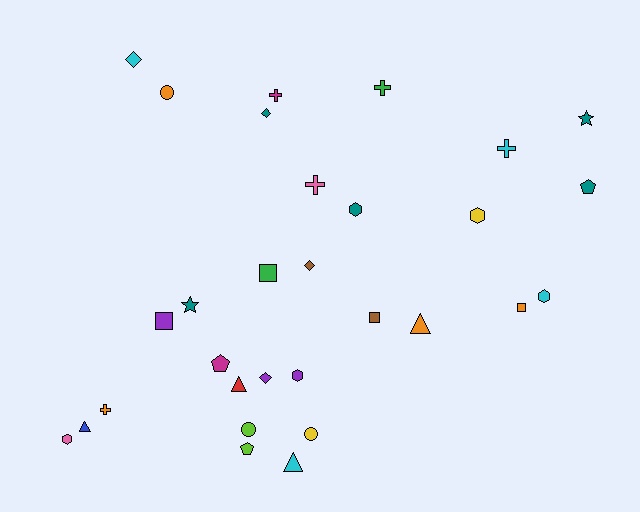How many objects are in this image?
There are 30 objects.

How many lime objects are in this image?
There are 2 lime objects.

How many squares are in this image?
There are 4 squares.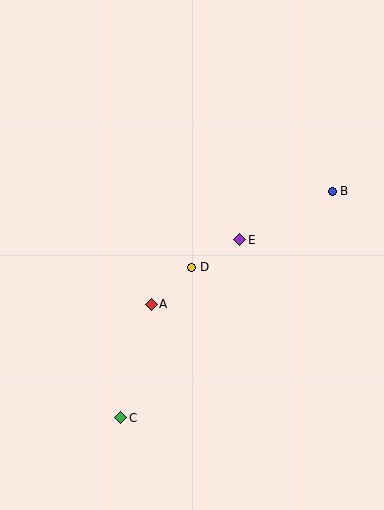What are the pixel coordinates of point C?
Point C is at (121, 418).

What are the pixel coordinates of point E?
Point E is at (240, 240).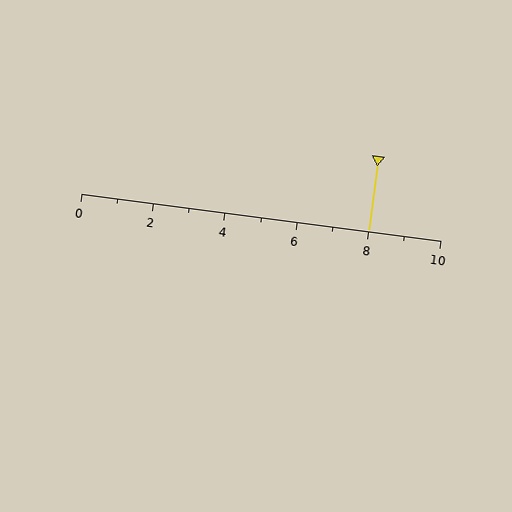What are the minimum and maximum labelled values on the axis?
The axis runs from 0 to 10.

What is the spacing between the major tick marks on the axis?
The major ticks are spaced 2 apart.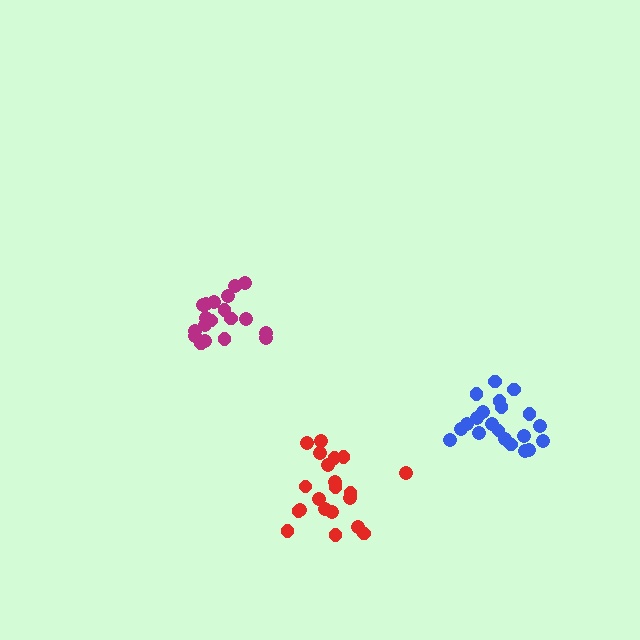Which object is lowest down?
The red cluster is bottommost.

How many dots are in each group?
Group 1: 21 dots, Group 2: 19 dots, Group 3: 21 dots (61 total).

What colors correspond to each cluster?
The clusters are colored: red, magenta, blue.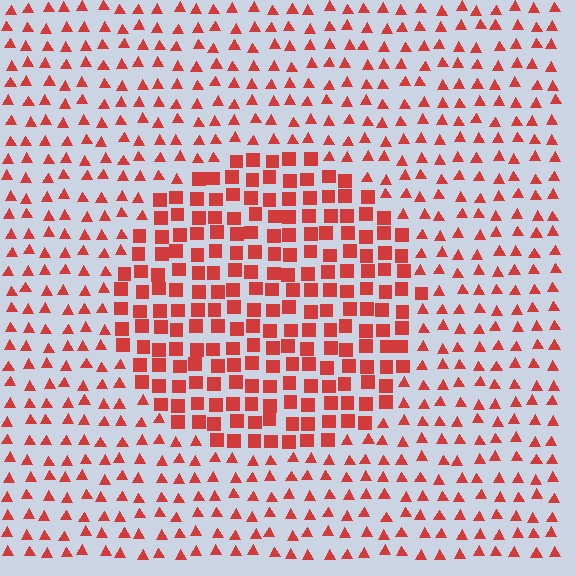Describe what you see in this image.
The image is filled with small red elements arranged in a uniform grid. A circle-shaped region contains squares, while the surrounding area contains triangles. The boundary is defined purely by the change in element shape.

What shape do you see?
I see a circle.